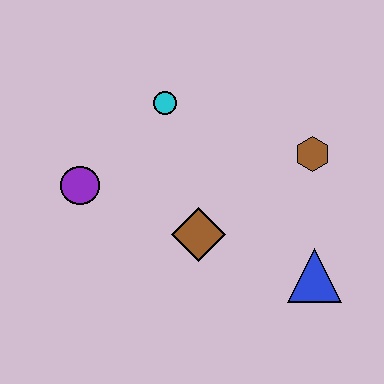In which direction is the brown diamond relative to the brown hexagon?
The brown diamond is to the left of the brown hexagon.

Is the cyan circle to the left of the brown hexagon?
Yes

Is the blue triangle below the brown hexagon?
Yes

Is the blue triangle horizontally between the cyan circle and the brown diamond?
No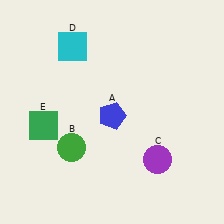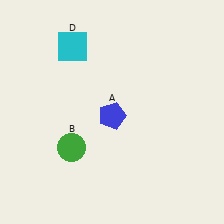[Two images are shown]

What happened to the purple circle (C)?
The purple circle (C) was removed in Image 2. It was in the bottom-right area of Image 1.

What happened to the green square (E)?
The green square (E) was removed in Image 2. It was in the bottom-left area of Image 1.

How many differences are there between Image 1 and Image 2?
There are 2 differences between the two images.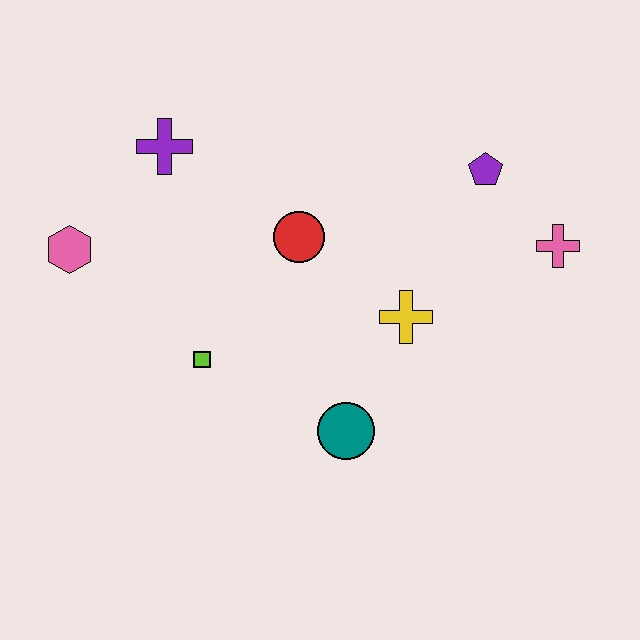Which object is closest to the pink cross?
The purple pentagon is closest to the pink cross.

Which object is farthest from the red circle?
The pink cross is farthest from the red circle.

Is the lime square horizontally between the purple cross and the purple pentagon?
Yes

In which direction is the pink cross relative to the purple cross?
The pink cross is to the right of the purple cross.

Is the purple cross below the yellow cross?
No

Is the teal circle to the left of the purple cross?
No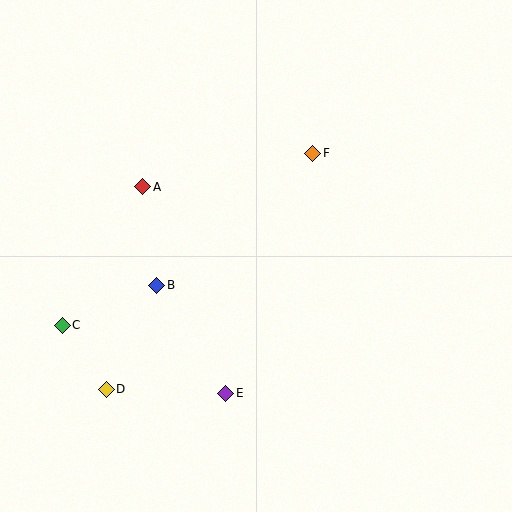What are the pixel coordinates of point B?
Point B is at (157, 285).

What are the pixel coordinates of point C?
Point C is at (62, 325).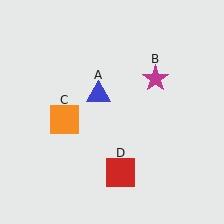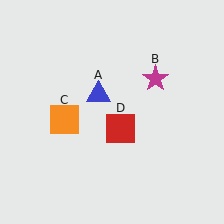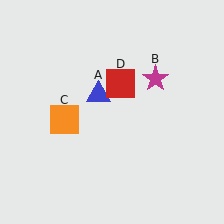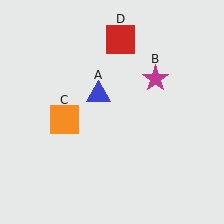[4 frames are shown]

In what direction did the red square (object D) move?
The red square (object D) moved up.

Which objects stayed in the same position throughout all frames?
Blue triangle (object A) and magenta star (object B) and orange square (object C) remained stationary.